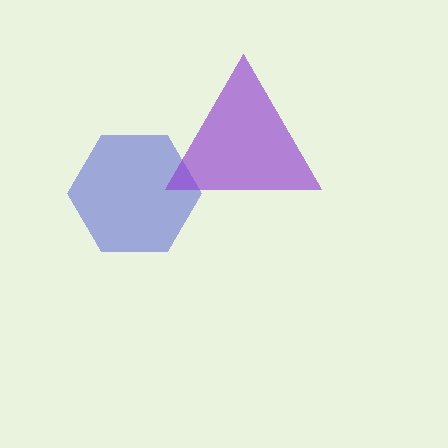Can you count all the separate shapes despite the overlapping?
Yes, there are 2 separate shapes.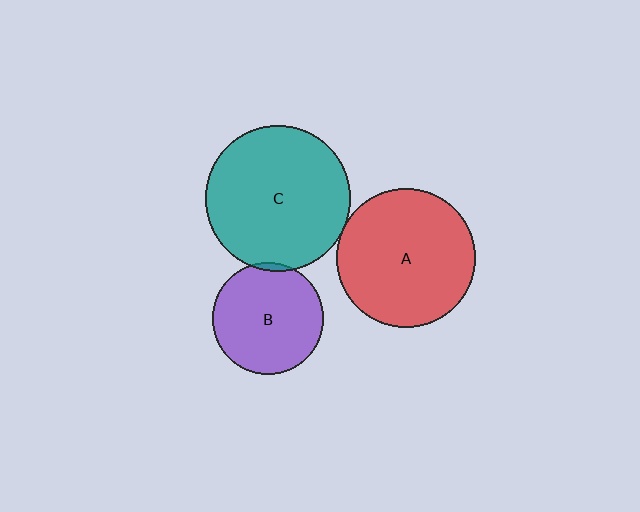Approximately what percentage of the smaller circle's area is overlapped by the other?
Approximately 5%.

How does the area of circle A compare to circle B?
Approximately 1.6 times.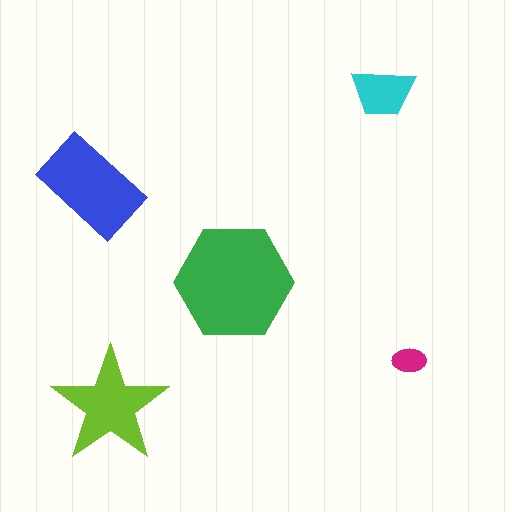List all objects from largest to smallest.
The green hexagon, the blue rectangle, the lime star, the cyan trapezoid, the magenta ellipse.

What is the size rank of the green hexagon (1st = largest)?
1st.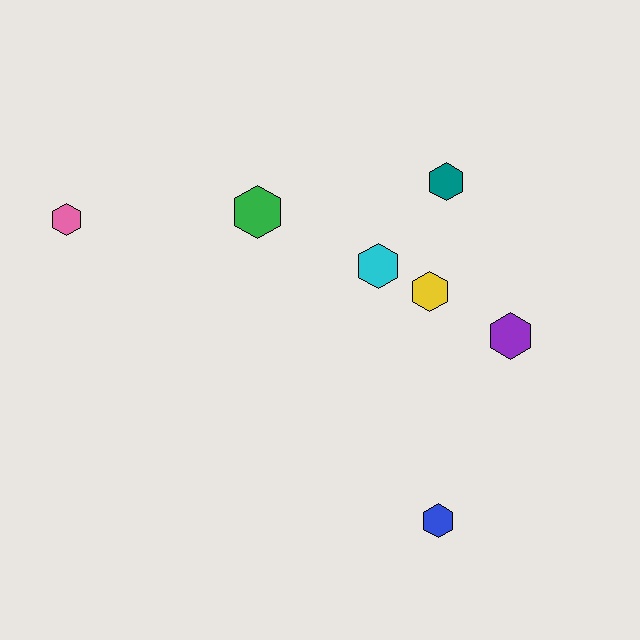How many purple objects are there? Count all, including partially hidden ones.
There is 1 purple object.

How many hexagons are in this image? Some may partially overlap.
There are 7 hexagons.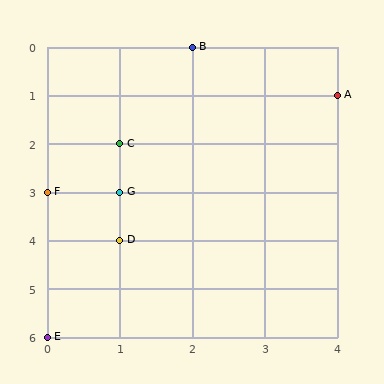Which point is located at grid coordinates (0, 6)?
Point E is at (0, 6).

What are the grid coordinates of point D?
Point D is at grid coordinates (1, 4).